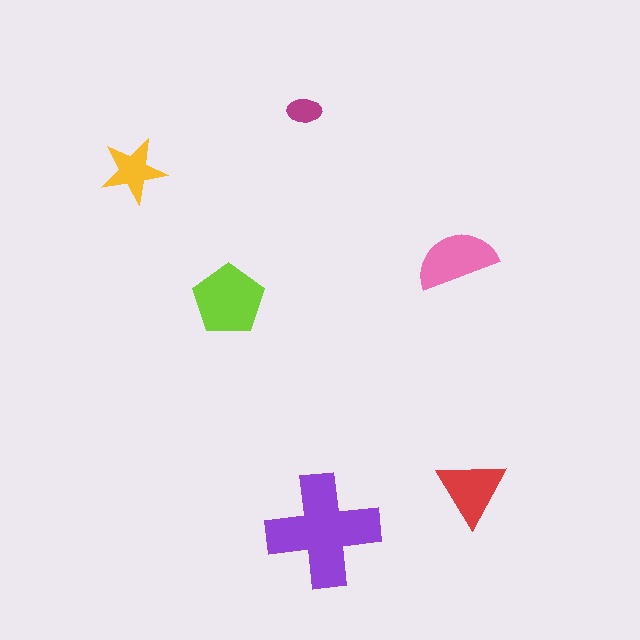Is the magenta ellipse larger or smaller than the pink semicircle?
Smaller.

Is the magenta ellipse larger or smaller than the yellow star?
Smaller.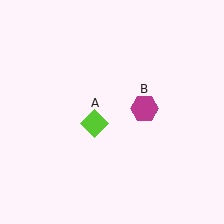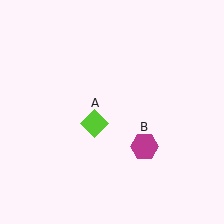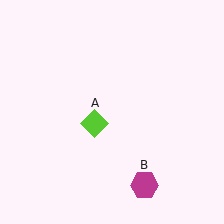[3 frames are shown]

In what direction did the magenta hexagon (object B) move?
The magenta hexagon (object B) moved down.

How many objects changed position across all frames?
1 object changed position: magenta hexagon (object B).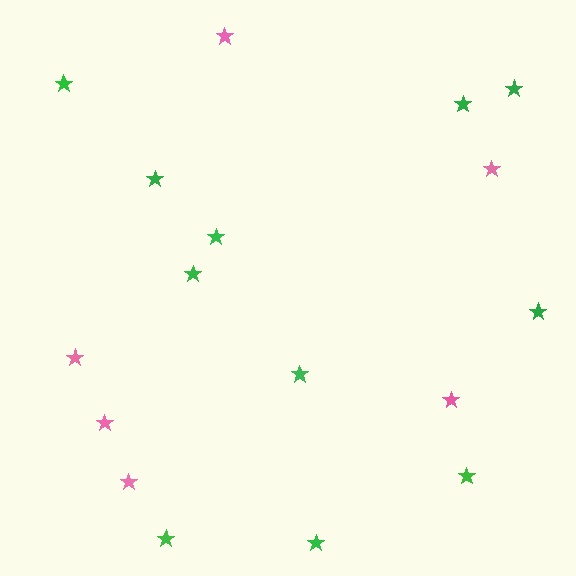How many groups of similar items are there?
There are 2 groups: one group of green stars (11) and one group of pink stars (6).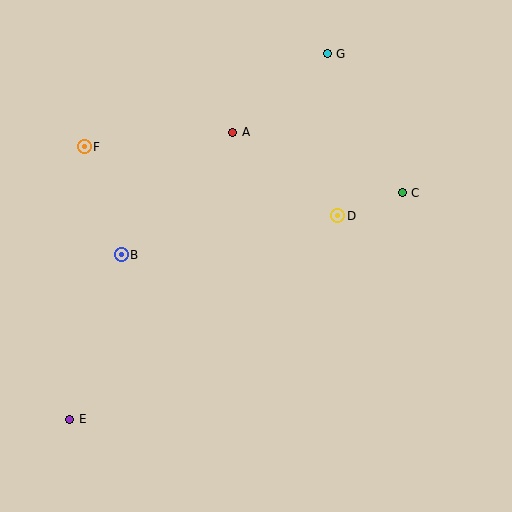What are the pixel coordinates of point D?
Point D is at (338, 216).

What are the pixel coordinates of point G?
Point G is at (327, 54).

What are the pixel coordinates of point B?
Point B is at (121, 255).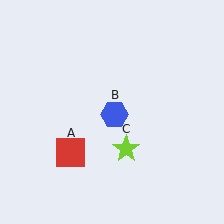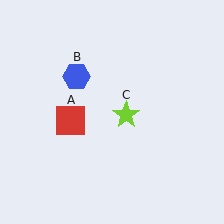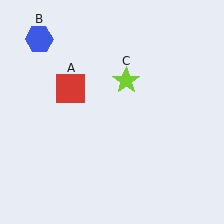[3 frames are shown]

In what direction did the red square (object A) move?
The red square (object A) moved up.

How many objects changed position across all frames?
3 objects changed position: red square (object A), blue hexagon (object B), lime star (object C).